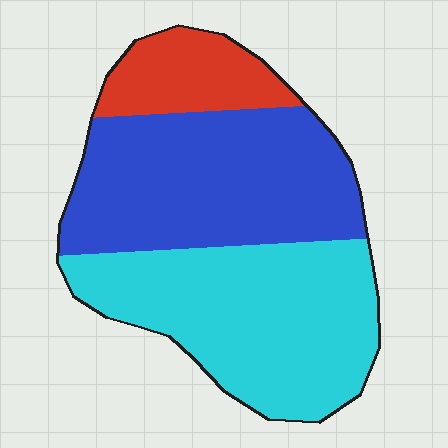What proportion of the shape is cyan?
Cyan takes up about two fifths (2/5) of the shape.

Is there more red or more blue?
Blue.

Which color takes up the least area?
Red, at roughly 15%.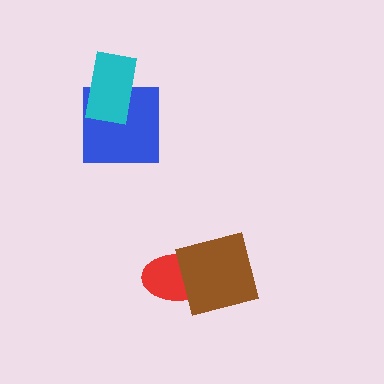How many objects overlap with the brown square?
1 object overlaps with the brown square.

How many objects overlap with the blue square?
1 object overlaps with the blue square.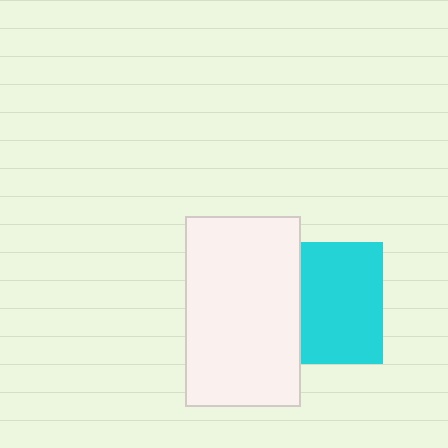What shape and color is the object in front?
The object in front is a white rectangle.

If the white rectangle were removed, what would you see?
You would see the complete cyan square.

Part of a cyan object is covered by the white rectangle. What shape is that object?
It is a square.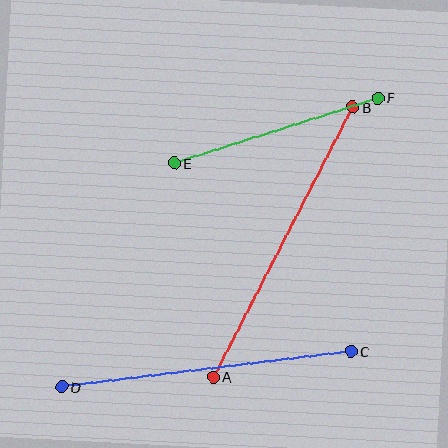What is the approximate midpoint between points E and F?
The midpoint is at approximately (276, 131) pixels.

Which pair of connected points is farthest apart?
Points A and B are farthest apart.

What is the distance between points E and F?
The distance is approximately 214 pixels.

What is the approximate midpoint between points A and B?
The midpoint is at approximately (283, 242) pixels.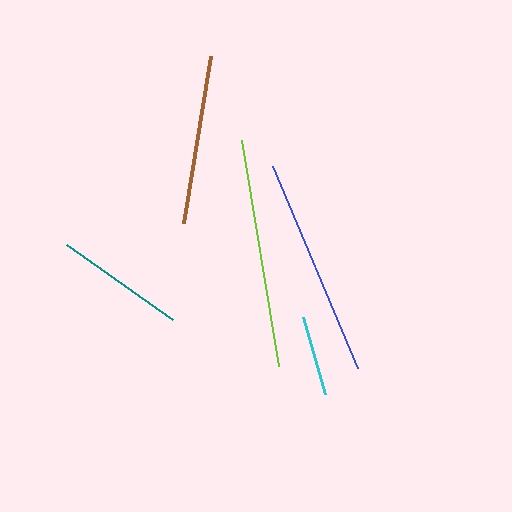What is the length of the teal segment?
The teal segment is approximately 129 pixels long.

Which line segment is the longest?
The lime line is the longest at approximately 229 pixels.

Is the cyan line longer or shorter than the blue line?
The blue line is longer than the cyan line.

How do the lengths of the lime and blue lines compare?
The lime and blue lines are approximately the same length.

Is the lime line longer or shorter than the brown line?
The lime line is longer than the brown line.